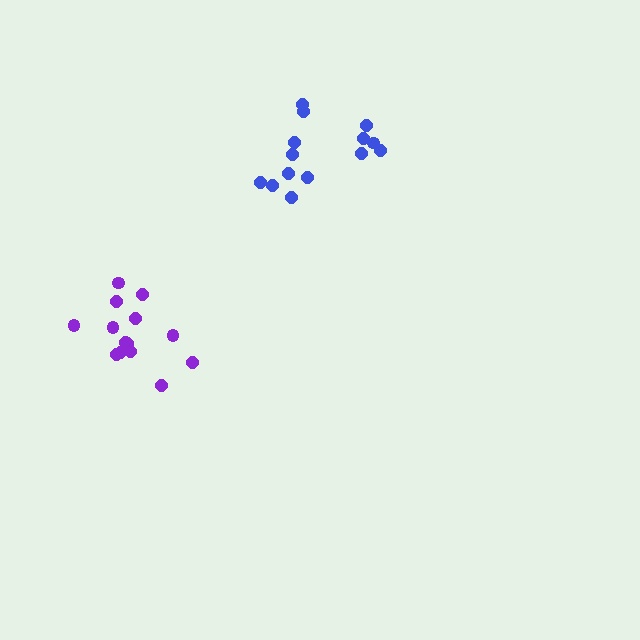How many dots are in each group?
Group 1: 14 dots, Group 2: 14 dots (28 total).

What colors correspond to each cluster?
The clusters are colored: purple, blue.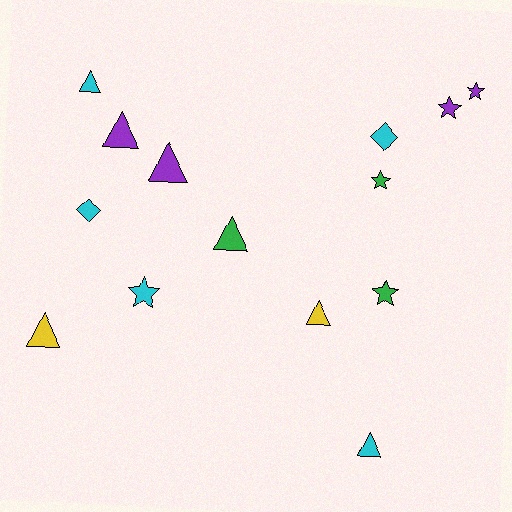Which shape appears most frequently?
Triangle, with 7 objects.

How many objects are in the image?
There are 14 objects.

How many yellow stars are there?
There are no yellow stars.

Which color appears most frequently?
Cyan, with 5 objects.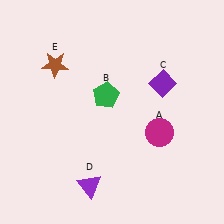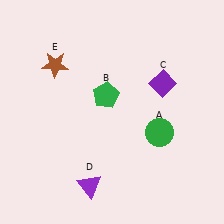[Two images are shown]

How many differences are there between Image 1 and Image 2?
There is 1 difference between the two images.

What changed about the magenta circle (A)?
In Image 1, A is magenta. In Image 2, it changed to green.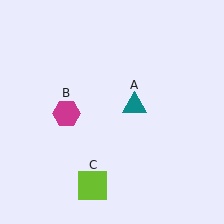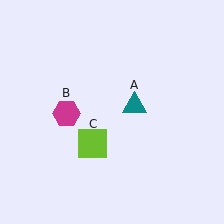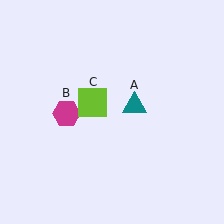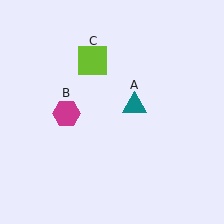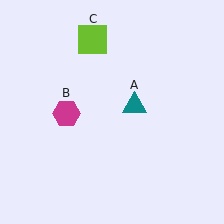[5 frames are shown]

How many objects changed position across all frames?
1 object changed position: lime square (object C).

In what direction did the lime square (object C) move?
The lime square (object C) moved up.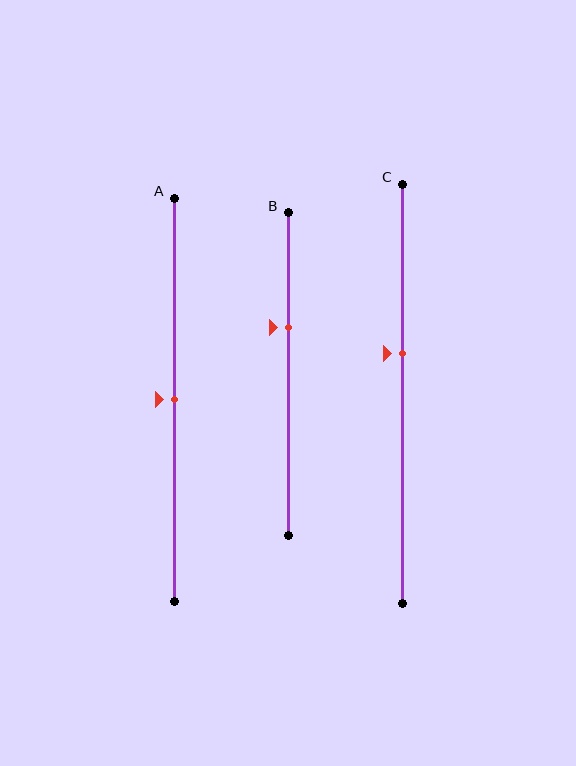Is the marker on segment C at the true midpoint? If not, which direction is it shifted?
No, the marker on segment C is shifted upward by about 10% of the segment length.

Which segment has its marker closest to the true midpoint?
Segment A has its marker closest to the true midpoint.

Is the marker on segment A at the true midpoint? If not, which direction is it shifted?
Yes, the marker on segment A is at the true midpoint.